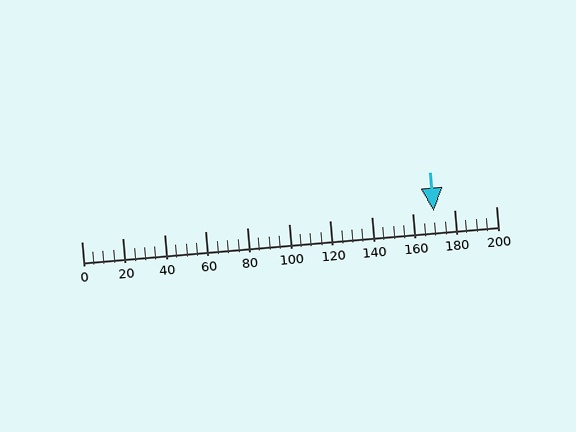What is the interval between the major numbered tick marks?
The major tick marks are spaced 20 units apart.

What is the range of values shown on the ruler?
The ruler shows values from 0 to 200.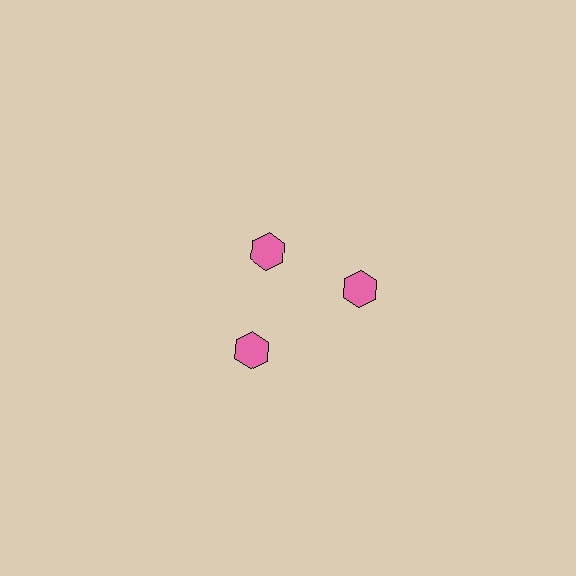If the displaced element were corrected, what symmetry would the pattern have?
It would have 3-fold rotational symmetry — the pattern would map onto itself every 120 degrees.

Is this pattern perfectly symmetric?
No. The 3 pink hexagons are arranged in a ring, but one element near the 11 o'clock position is pulled inward toward the center, breaking the 3-fold rotational symmetry.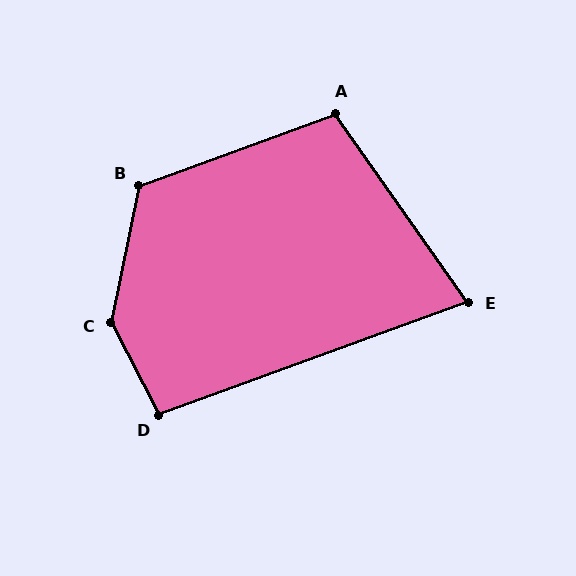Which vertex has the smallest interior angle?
E, at approximately 75 degrees.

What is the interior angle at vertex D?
Approximately 98 degrees (obtuse).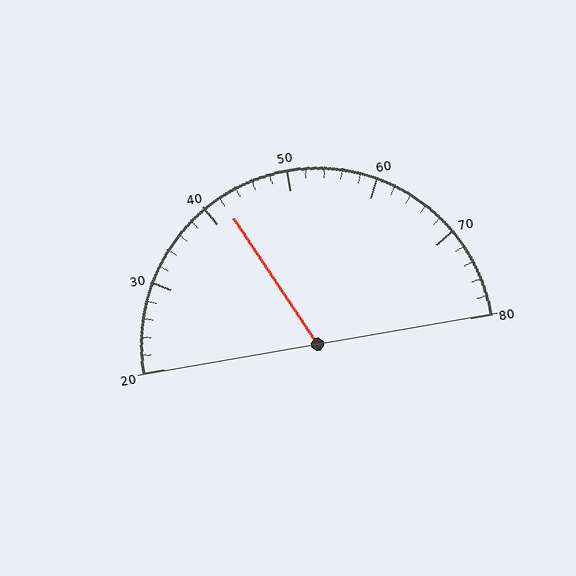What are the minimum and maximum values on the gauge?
The gauge ranges from 20 to 80.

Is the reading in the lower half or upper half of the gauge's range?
The reading is in the lower half of the range (20 to 80).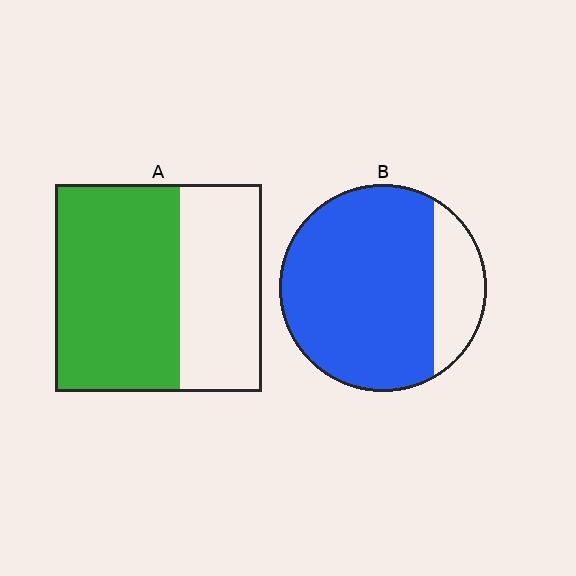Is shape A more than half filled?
Yes.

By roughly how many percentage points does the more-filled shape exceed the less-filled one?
By roughly 20 percentage points (B over A).